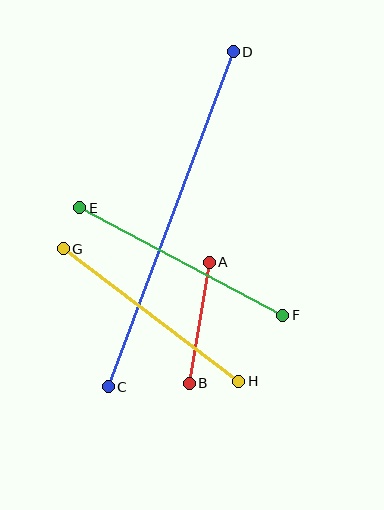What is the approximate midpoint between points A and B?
The midpoint is at approximately (199, 323) pixels.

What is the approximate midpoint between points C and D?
The midpoint is at approximately (171, 219) pixels.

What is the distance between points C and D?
The distance is approximately 357 pixels.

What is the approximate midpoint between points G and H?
The midpoint is at approximately (151, 315) pixels.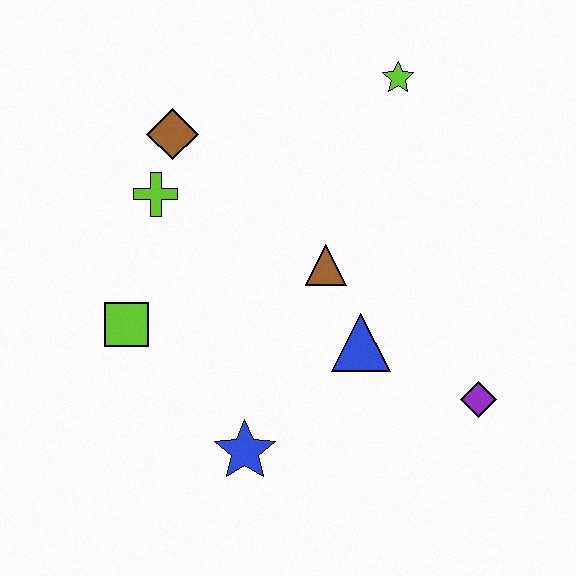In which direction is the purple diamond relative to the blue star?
The purple diamond is to the right of the blue star.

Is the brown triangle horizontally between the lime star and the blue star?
Yes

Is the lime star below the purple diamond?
No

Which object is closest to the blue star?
The blue triangle is closest to the blue star.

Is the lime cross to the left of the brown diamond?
Yes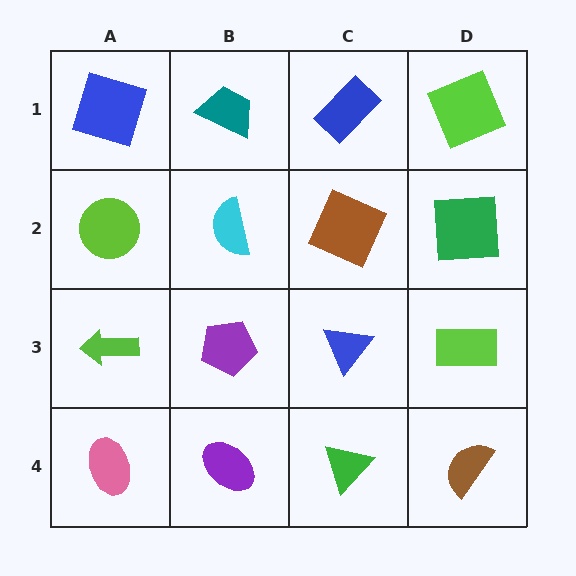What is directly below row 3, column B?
A purple ellipse.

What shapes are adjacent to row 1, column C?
A brown square (row 2, column C), a teal trapezoid (row 1, column B), a lime square (row 1, column D).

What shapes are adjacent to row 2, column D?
A lime square (row 1, column D), a lime rectangle (row 3, column D), a brown square (row 2, column C).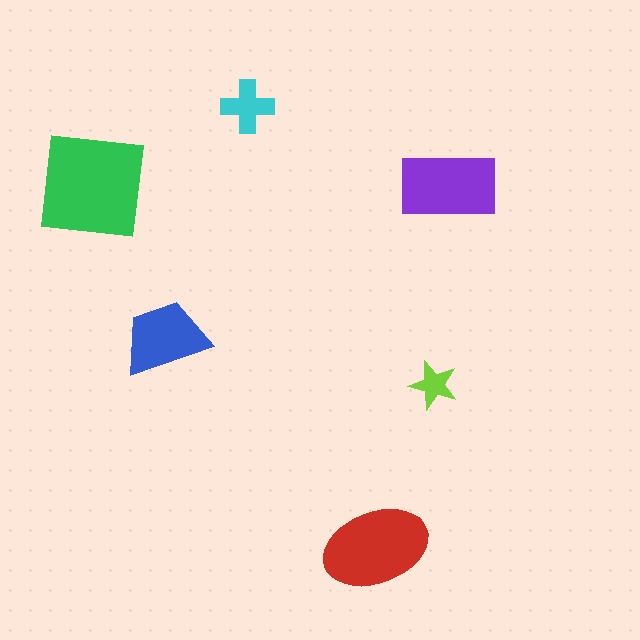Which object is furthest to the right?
The purple rectangle is rightmost.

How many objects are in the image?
There are 6 objects in the image.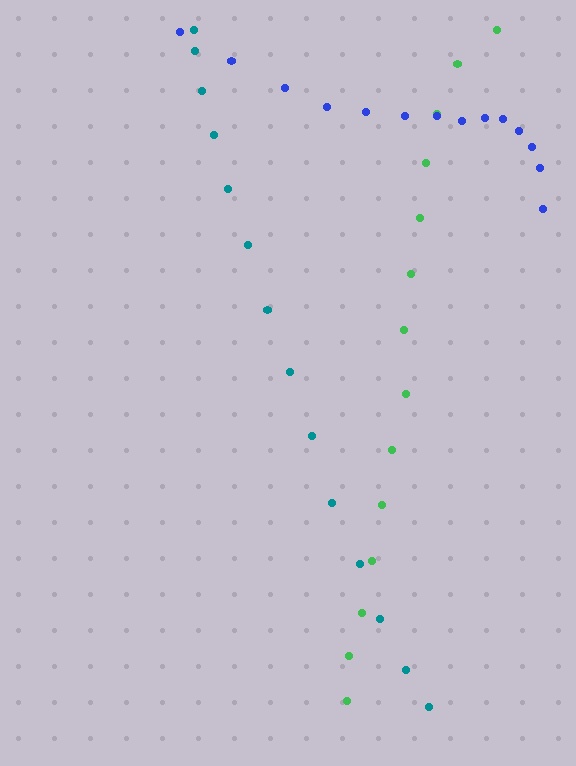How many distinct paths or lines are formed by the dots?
There are 3 distinct paths.